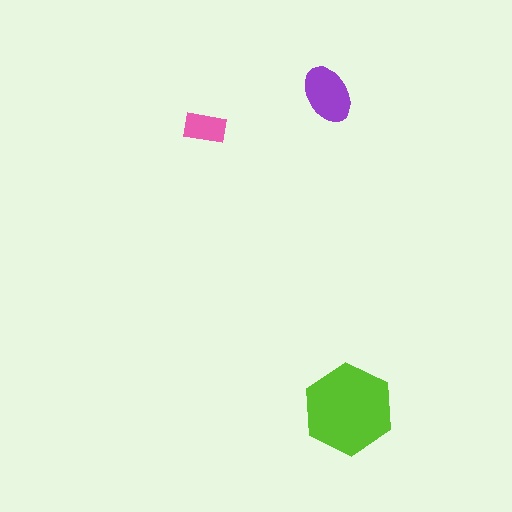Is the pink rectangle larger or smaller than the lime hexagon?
Smaller.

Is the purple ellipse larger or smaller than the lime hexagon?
Smaller.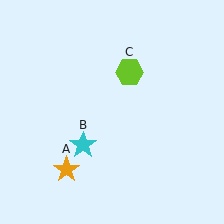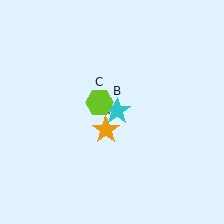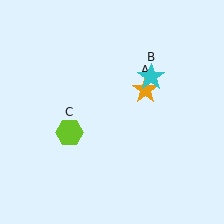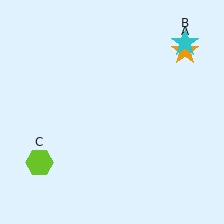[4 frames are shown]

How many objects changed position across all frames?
3 objects changed position: orange star (object A), cyan star (object B), lime hexagon (object C).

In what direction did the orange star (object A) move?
The orange star (object A) moved up and to the right.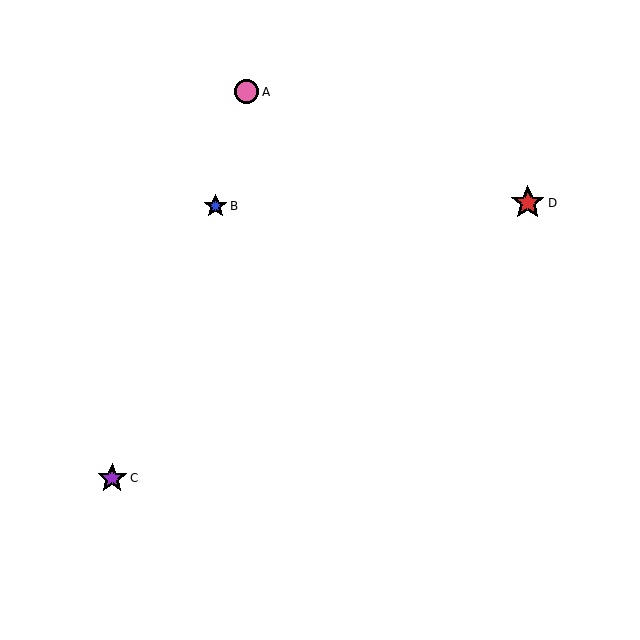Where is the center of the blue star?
The center of the blue star is at (215, 206).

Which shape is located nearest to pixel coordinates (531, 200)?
The red star (labeled D) at (528, 203) is nearest to that location.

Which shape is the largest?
The red star (labeled D) is the largest.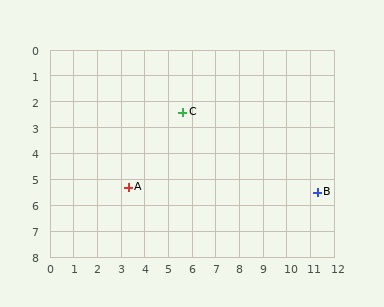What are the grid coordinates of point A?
Point A is at approximately (3.3, 5.3).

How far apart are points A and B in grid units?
Points A and B are about 8.0 grid units apart.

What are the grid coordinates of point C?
Point C is at approximately (5.6, 2.4).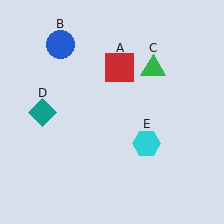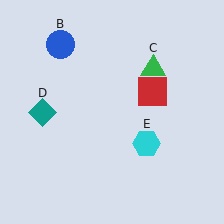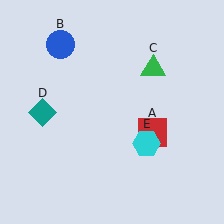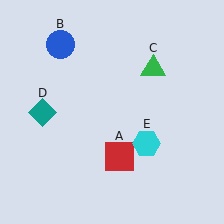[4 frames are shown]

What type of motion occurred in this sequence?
The red square (object A) rotated clockwise around the center of the scene.